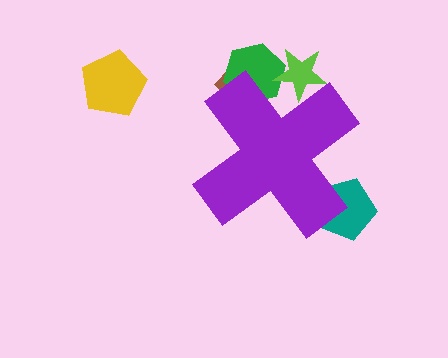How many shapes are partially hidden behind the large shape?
4 shapes are partially hidden.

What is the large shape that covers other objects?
A purple cross.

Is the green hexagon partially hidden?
Yes, the green hexagon is partially hidden behind the purple cross.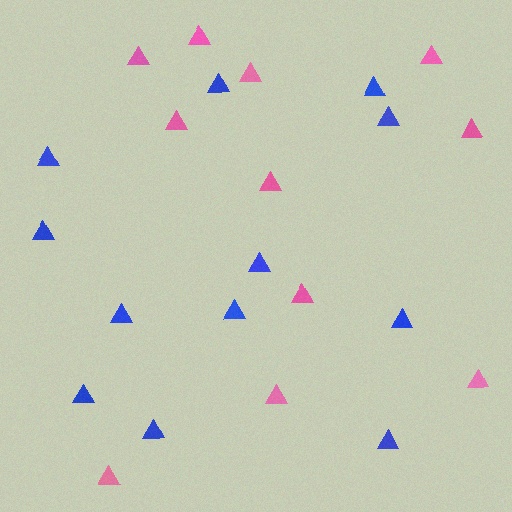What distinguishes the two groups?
There are 2 groups: one group of blue triangles (12) and one group of pink triangles (11).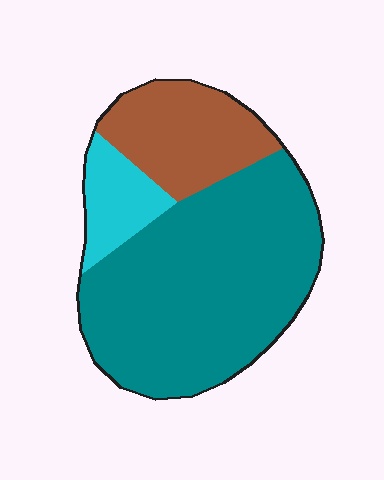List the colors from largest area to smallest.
From largest to smallest: teal, brown, cyan.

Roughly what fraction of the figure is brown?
Brown takes up between a sixth and a third of the figure.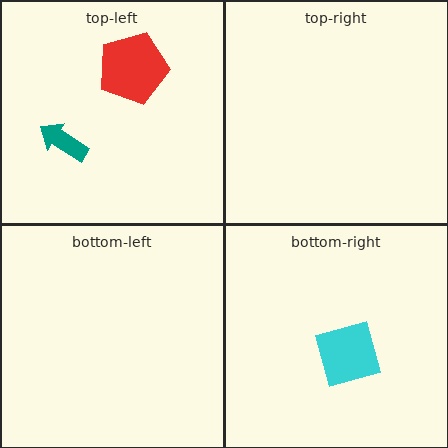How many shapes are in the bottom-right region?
1.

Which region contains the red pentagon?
The top-left region.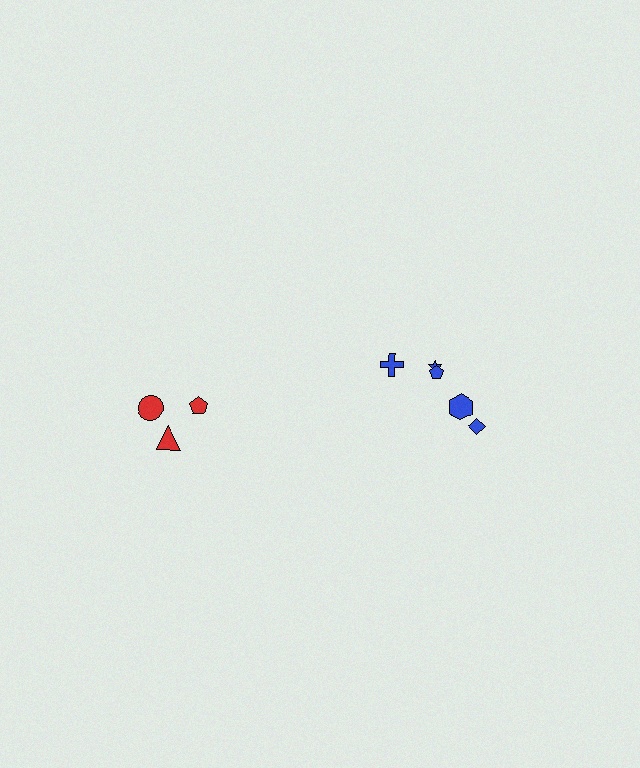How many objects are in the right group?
There are 5 objects.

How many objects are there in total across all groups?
There are 8 objects.